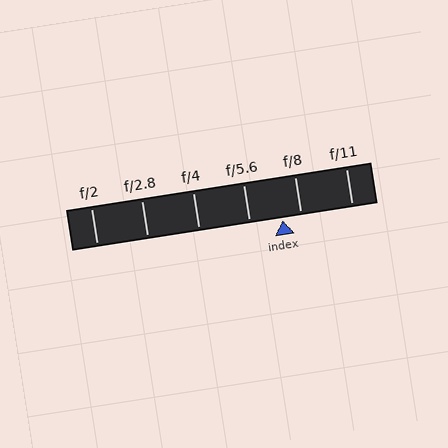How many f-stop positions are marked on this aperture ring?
There are 6 f-stop positions marked.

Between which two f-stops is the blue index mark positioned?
The index mark is between f/5.6 and f/8.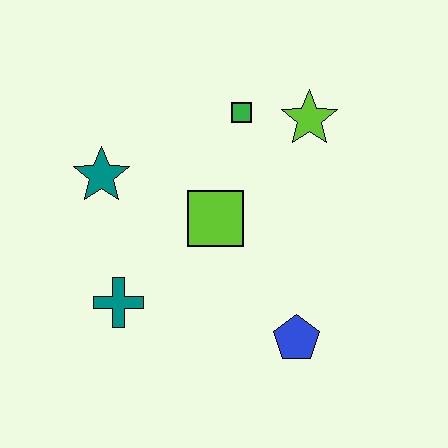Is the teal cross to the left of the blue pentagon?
Yes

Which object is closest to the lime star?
The green square is closest to the lime star.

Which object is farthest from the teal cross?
The lime star is farthest from the teal cross.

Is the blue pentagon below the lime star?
Yes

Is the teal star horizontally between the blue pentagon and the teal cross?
No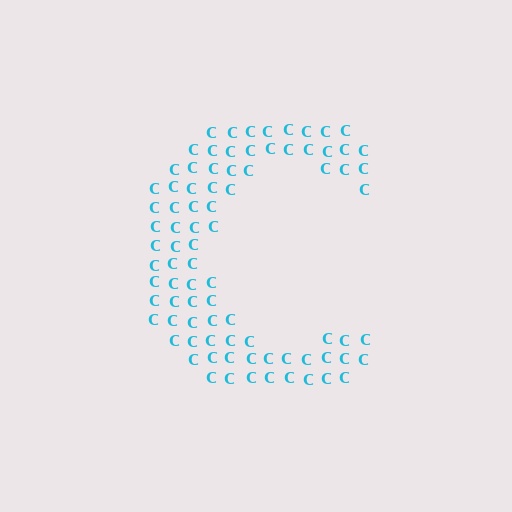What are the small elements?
The small elements are letter C's.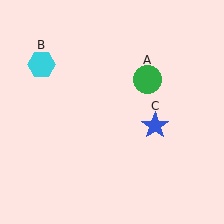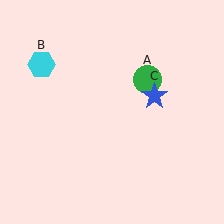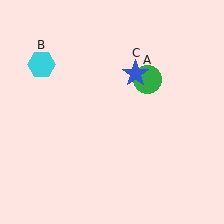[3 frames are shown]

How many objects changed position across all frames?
1 object changed position: blue star (object C).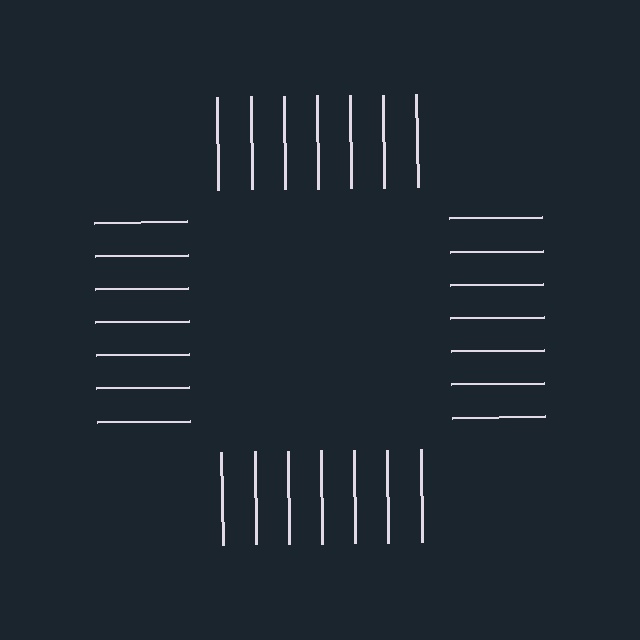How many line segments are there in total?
28 — 7 along each of the 4 edges.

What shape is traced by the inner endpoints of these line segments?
An illusory square — the line segments terminate on its edges but no continuous stroke is drawn.